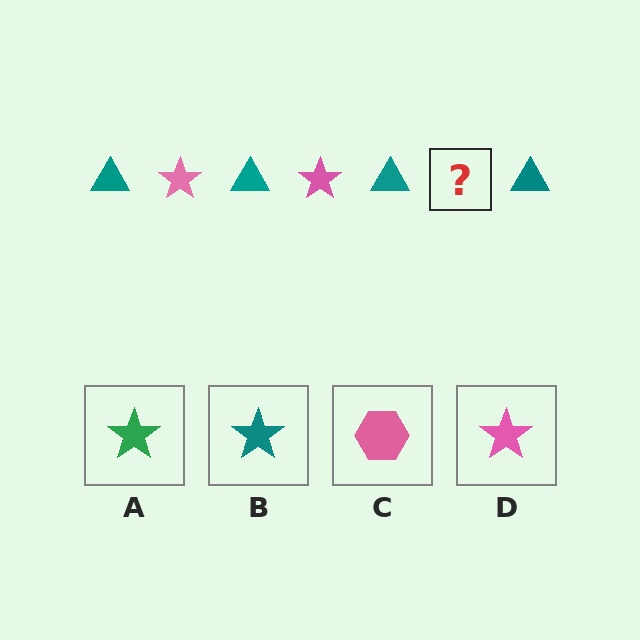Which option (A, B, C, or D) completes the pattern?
D.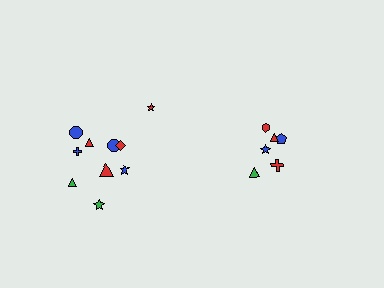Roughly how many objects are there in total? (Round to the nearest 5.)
Roughly 15 objects in total.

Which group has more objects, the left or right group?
The left group.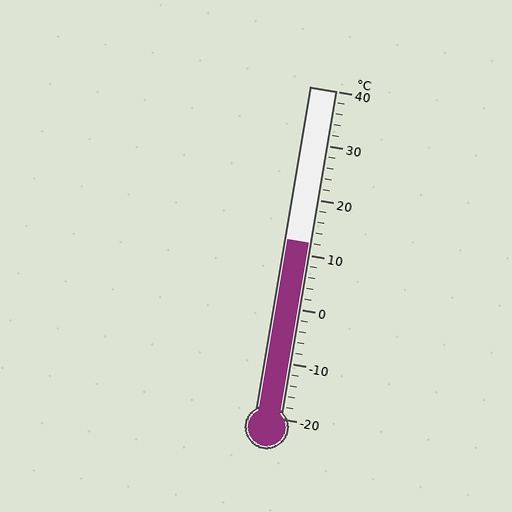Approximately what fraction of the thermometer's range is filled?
The thermometer is filled to approximately 55% of its range.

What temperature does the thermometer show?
The thermometer shows approximately 12°C.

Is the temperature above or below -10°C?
The temperature is above -10°C.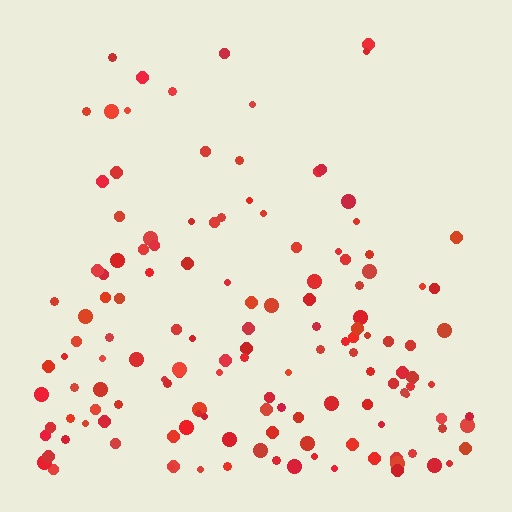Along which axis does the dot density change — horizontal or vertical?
Vertical.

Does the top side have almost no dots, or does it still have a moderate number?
Still a moderate number, just noticeably fewer than the bottom.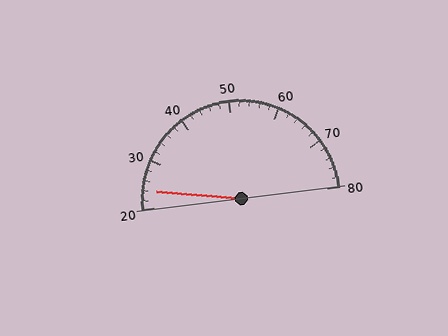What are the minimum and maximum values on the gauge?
The gauge ranges from 20 to 80.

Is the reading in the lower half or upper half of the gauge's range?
The reading is in the lower half of the range (20 to 80).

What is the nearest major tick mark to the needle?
The nearest major tick mark is 20.